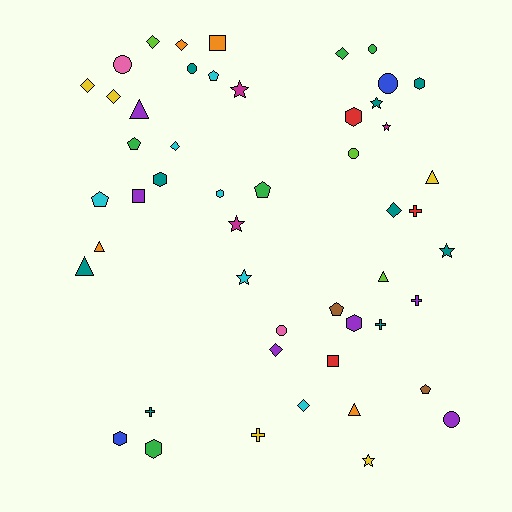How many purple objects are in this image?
There are 6 purple objects.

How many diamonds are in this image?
There are 9 diamonds.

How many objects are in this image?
There are 50 objects.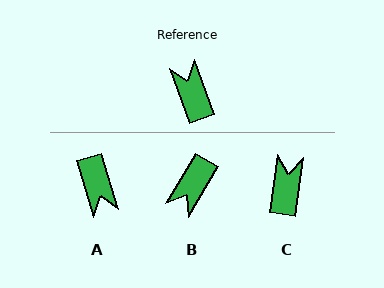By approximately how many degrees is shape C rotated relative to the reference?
Approximately 28 degrees clockwise.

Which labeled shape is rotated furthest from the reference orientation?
A, about 176 degrees away.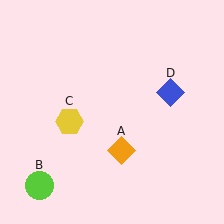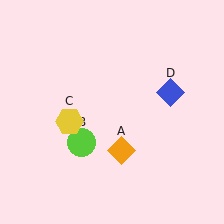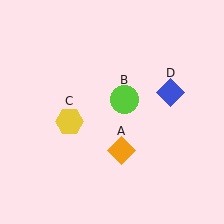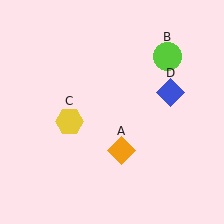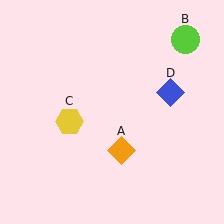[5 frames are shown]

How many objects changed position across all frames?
1 object changed position: lime circle (object B).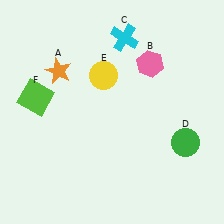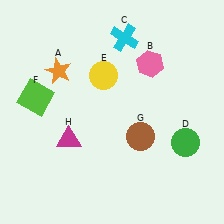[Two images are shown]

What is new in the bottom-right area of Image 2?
A brown circle (G) was added in the bottom-right area of Image 2.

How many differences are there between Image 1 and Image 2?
There are 2 differences between the two images.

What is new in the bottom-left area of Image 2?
A magenta triangle (H) was added in the bottom-left area of Image 2.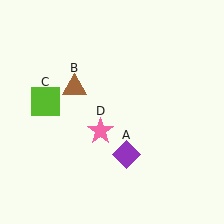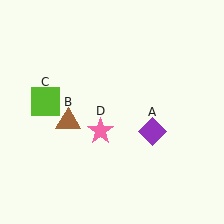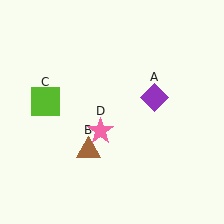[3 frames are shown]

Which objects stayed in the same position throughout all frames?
Lime square (object C) and pink star (object D) remained stationary.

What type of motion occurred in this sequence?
The purple diamond (object A), brown triangle (object B) rotated counterclockwise around the center of the scene.